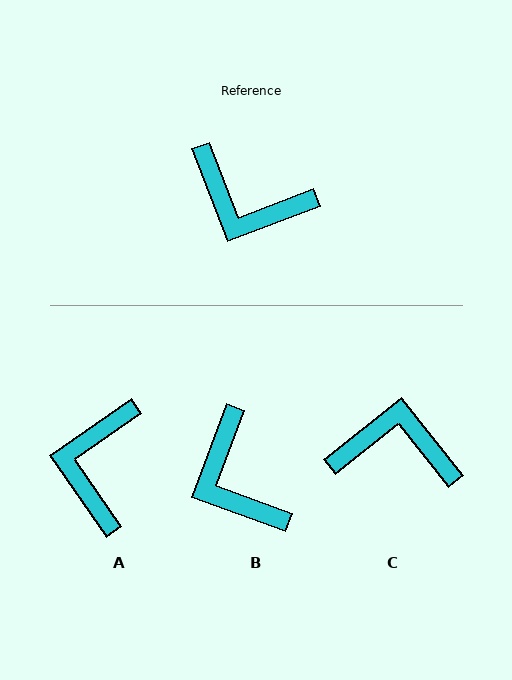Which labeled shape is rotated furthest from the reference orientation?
C, about 163 degrees away.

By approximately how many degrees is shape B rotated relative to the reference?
Approximately 41 degrees clockwise.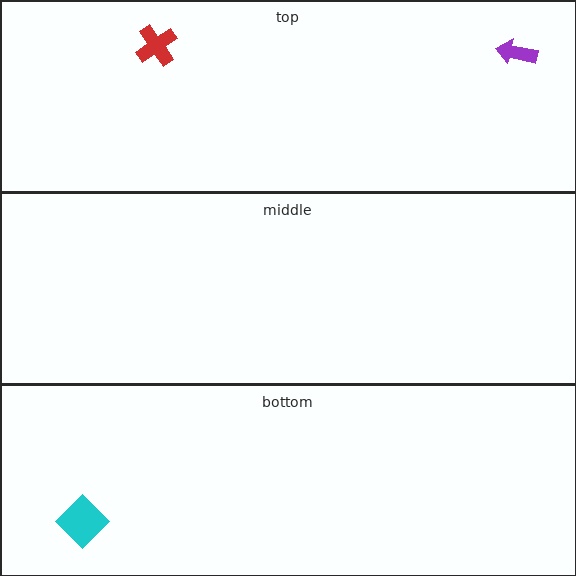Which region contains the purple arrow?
The top region.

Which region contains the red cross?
The top region.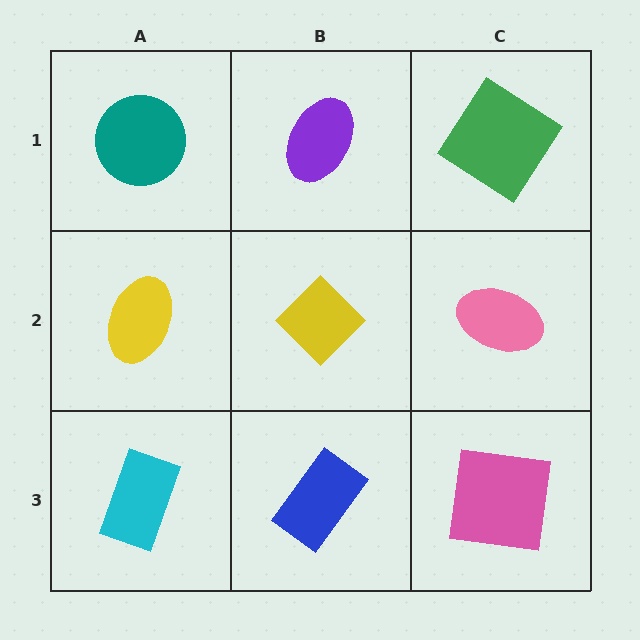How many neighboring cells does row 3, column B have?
3.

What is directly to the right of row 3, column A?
A blue rectangle.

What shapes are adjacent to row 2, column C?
A green diamond (row 1, column C), a pink square (row 3, column C), a yellow diamond (row 2, column B).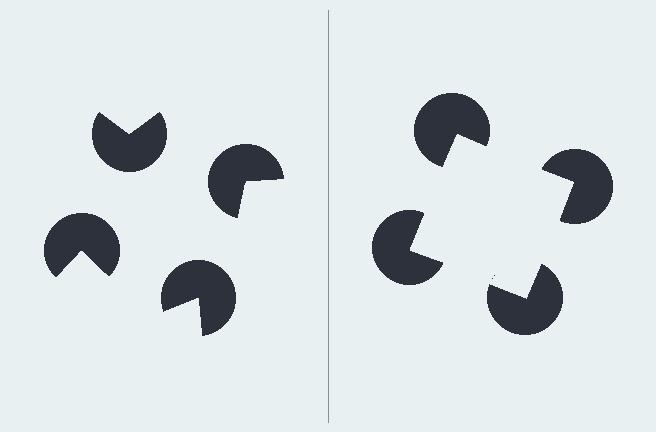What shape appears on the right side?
An illusory square.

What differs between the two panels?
The pac-man discs are positioned identically on both sides; only the wedge orientations differ. On the right they align to a square; on the left they are misaligned.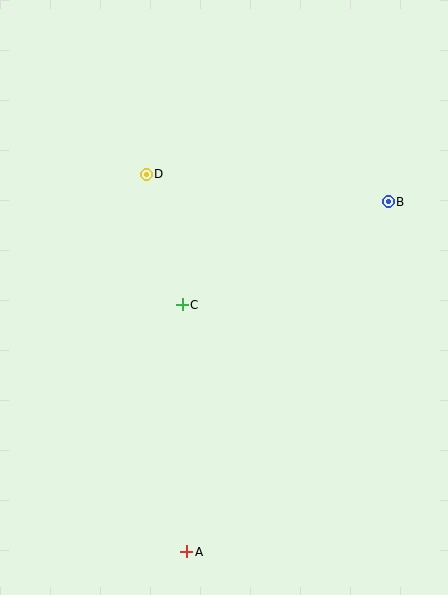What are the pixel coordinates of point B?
Point B is at (388, 202).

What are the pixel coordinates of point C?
Point C is at (182, 305).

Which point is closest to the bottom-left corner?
Point A is closest to the bottom-left corner.